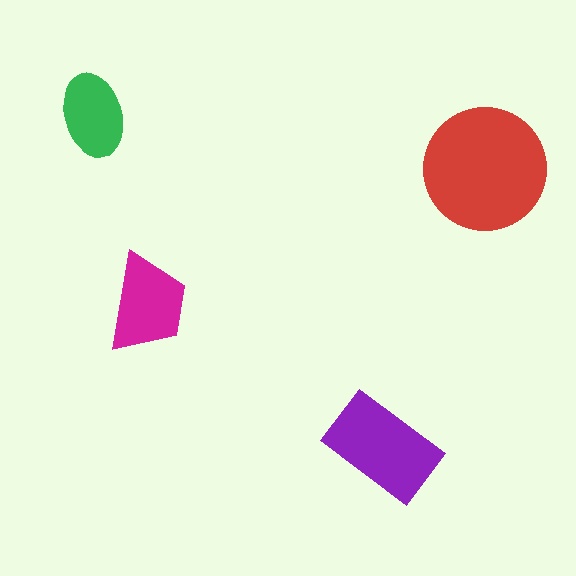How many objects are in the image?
There are 4 objects in the image.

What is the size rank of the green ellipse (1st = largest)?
4th.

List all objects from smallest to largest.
The green ellipse, the magenta trapezoid, the purple rectangle, the red circle.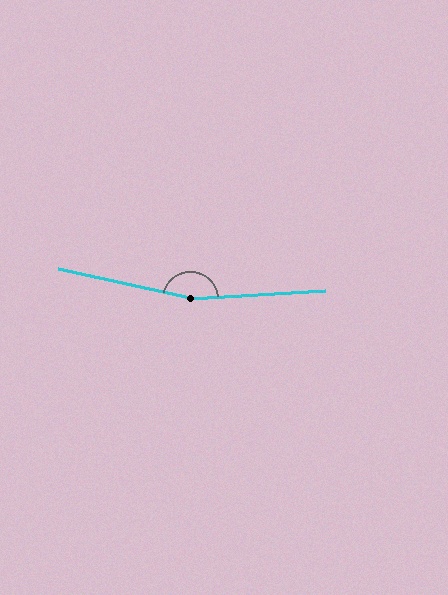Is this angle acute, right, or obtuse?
It is obtuse.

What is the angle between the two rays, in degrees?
Approximately 164 degrees.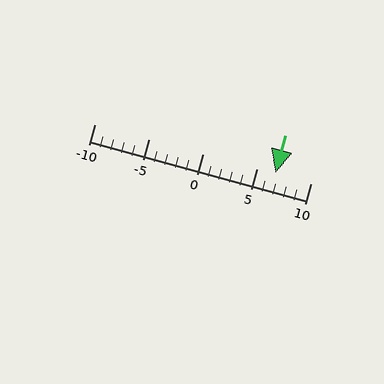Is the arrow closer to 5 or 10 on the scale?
The arrow is closer to 5.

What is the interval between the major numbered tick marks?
The major tick marks are spaced 5 units apart.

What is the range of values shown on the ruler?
The ruler shows values from -10 to 10.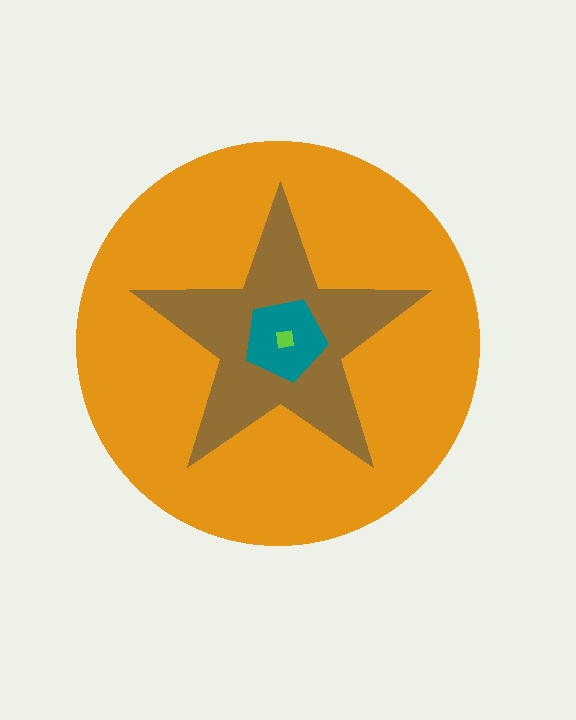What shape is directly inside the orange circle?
The brown star.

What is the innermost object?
The lime square.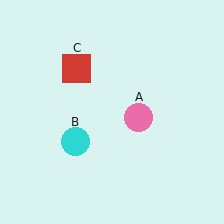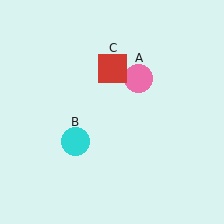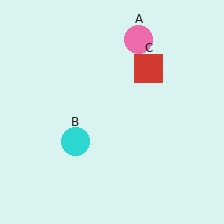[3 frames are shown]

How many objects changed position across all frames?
2 objects changed position: pink circle (object A), red square (object C).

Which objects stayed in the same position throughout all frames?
Cyan circle (object B) remained stationary.